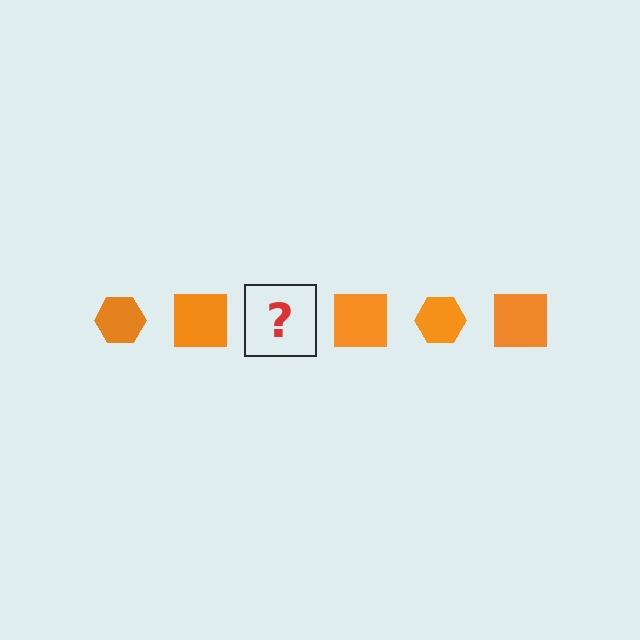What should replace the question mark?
The question mark should be replaced with an orange hexagon.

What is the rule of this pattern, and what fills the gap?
The rule is that the pattern cycles through hexagon, square shapes in orange. The gap should be filled with an orange hexagon.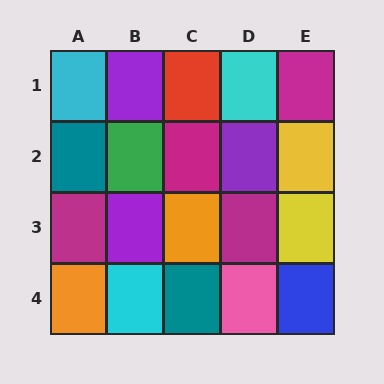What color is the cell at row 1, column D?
Cyan.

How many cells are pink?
1 cell is pink.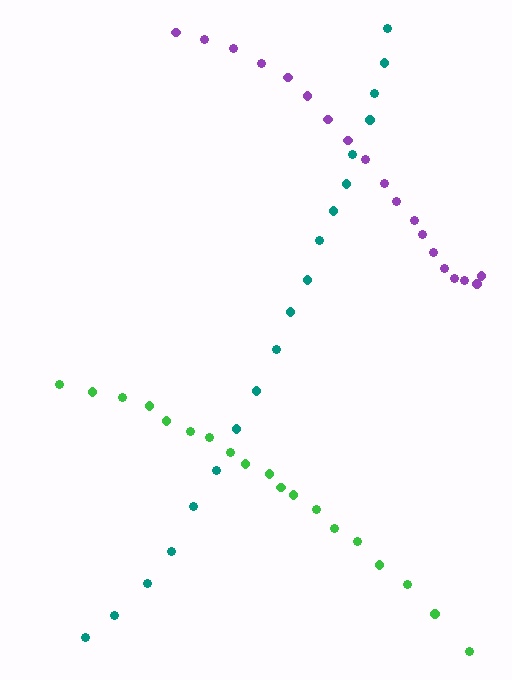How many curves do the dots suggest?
There are 3 distinct paths.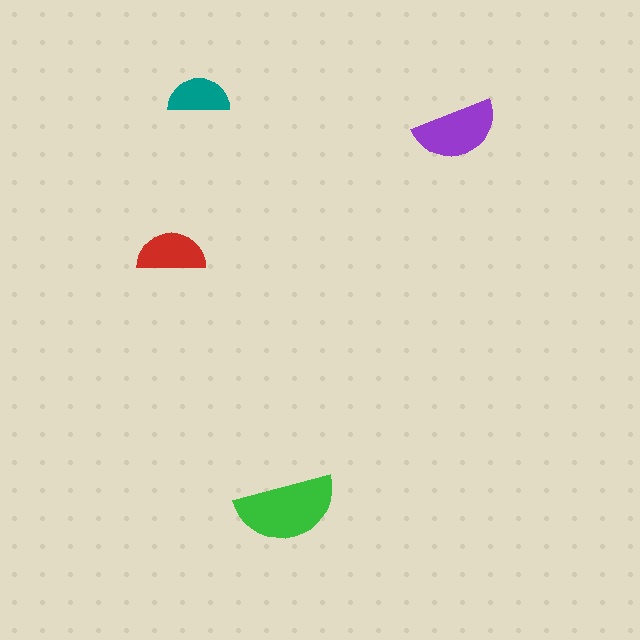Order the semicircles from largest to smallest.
the green one, the purple one, the red one, the teal one.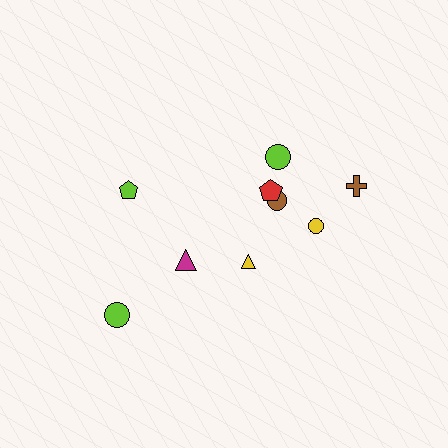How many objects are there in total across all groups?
There are 9 objects.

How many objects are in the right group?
There are 6 objects.